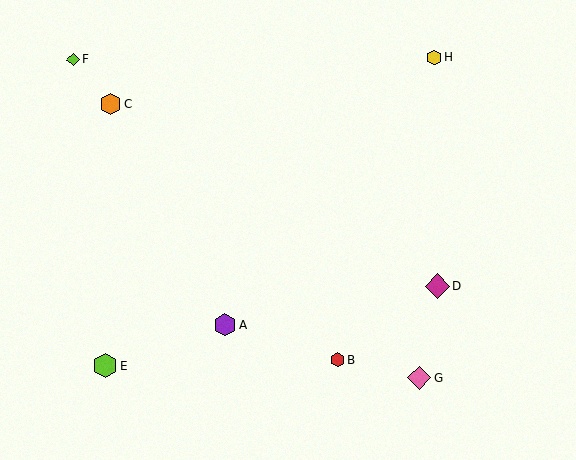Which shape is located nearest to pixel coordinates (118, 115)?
The orange hexagon (labeled C) at (111, 104) is nearest to that location.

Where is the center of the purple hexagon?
The center of the purple hexagon is at (224, 325).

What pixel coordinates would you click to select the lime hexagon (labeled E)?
Click at (105, 366) to select the lime hexagon E.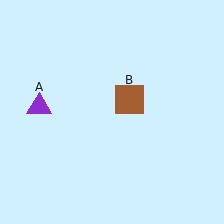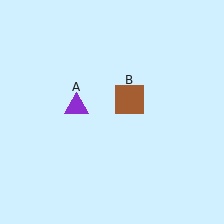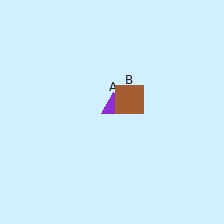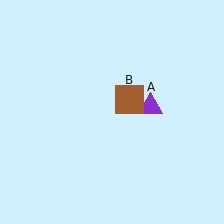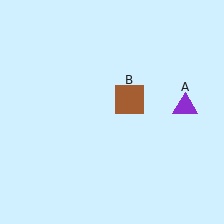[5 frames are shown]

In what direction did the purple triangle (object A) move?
The purple triangle (object A) moved right.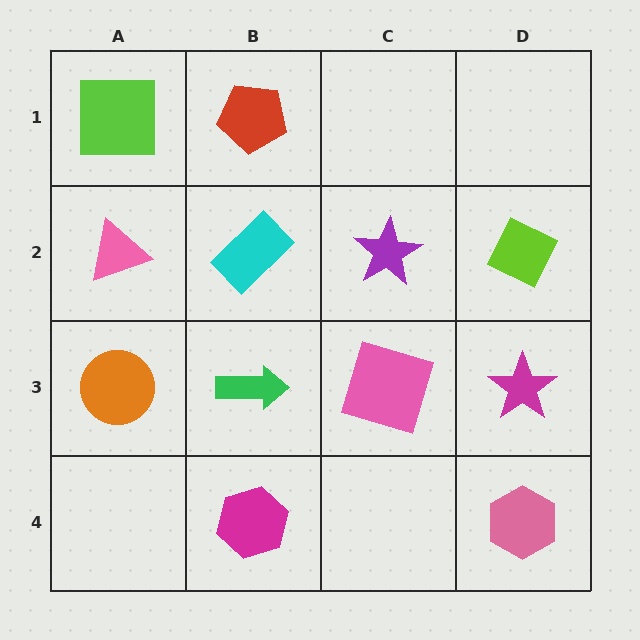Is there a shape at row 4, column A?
No, that cell is empty.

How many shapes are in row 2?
4 shapes.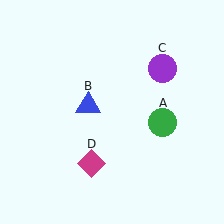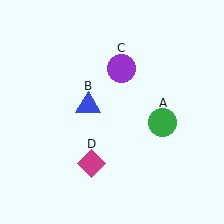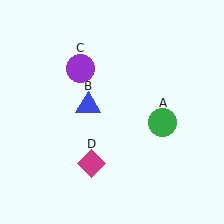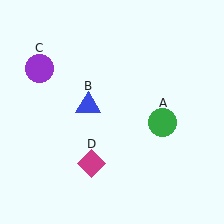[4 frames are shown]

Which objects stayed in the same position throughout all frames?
Green circle (object A) and blue triangle (object B) and magenta diamond (object D) remained stationary.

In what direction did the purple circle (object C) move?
The purple circle (object C) moved left.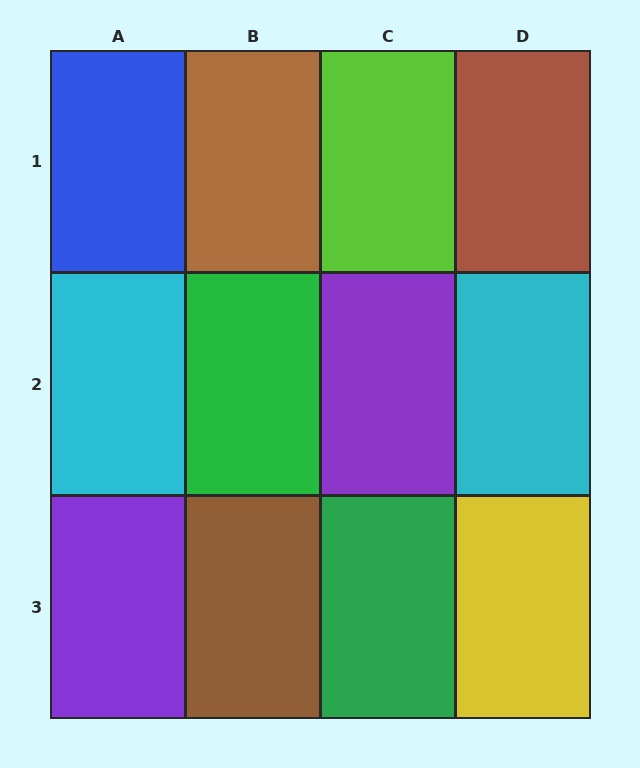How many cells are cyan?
2 cells are cyan.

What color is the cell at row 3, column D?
Yellow.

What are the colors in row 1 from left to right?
Blue, brown, lime, brown.